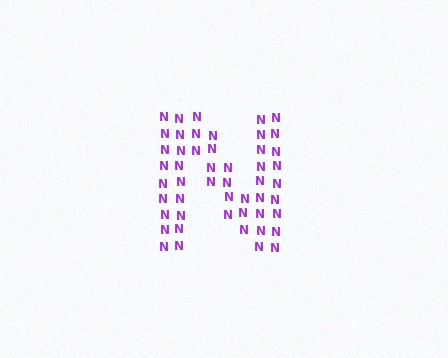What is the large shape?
The large shape is the letter N.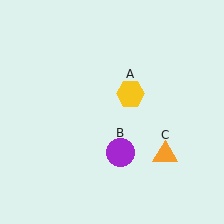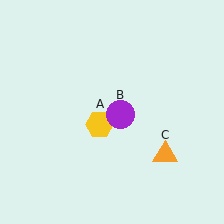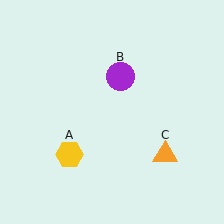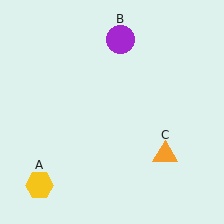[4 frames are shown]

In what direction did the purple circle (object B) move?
The purple circle (object B) moved up.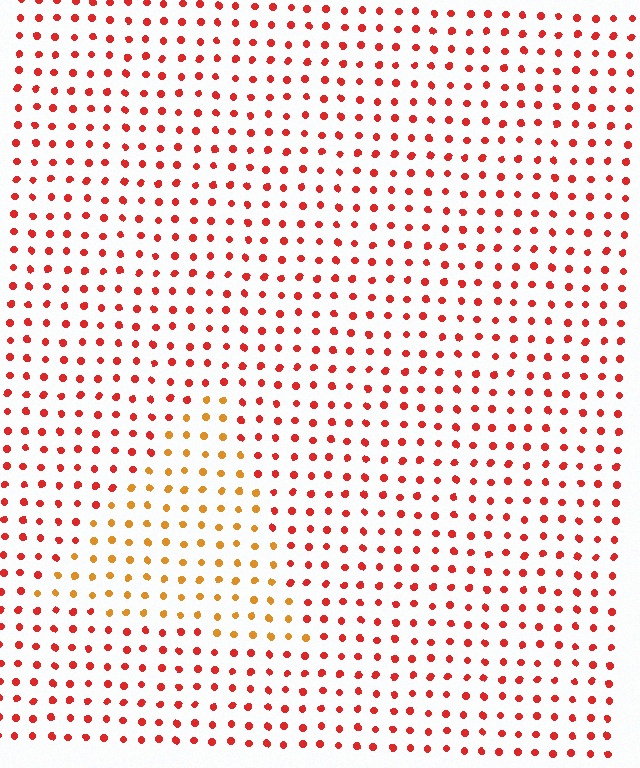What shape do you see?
I see a triangle.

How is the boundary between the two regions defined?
The boundary is defined purely by a slight shift in hue (about 36 degrees). Spacing, size, and orientation are identical on both sides.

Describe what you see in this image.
The image is filled with small red elements in a uniform arrangement. A triangle-shaped region is visible where the elements are tinted to a slightly different hue, forming a subtle color boundary.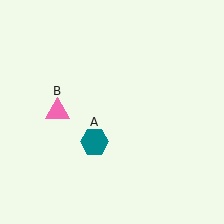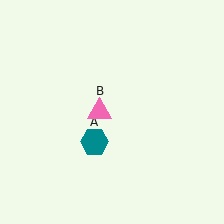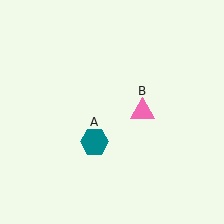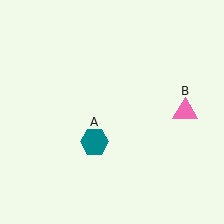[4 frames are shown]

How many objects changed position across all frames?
1 object changed position: pink triangle (object B).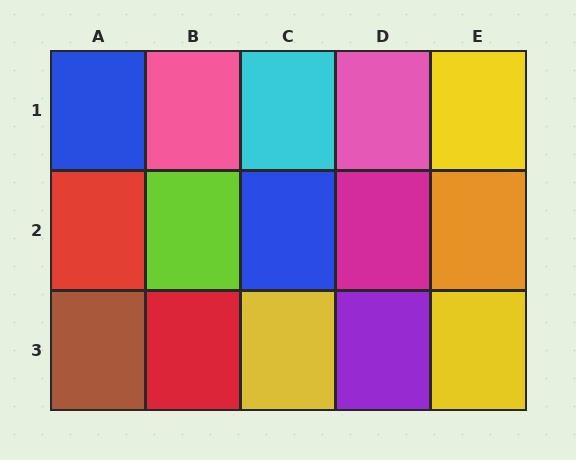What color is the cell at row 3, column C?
Yellow.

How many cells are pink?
2 cells are pink.